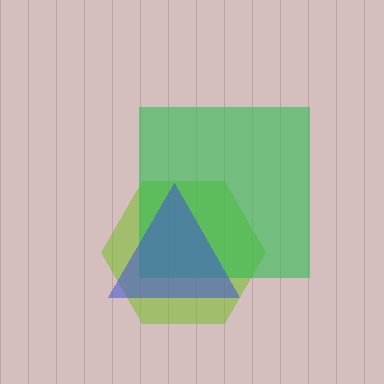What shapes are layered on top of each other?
The layered shapes are: a lime hexagon, a green square, a blue triangle.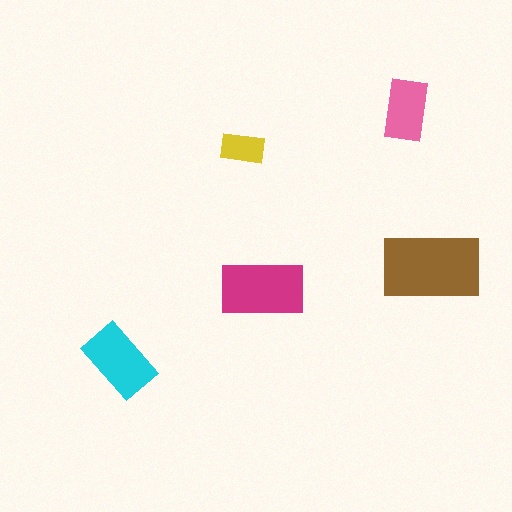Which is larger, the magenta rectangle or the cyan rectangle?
The magenta one.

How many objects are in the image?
There are 5 objects in the image.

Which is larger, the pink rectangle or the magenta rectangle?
The magenta one.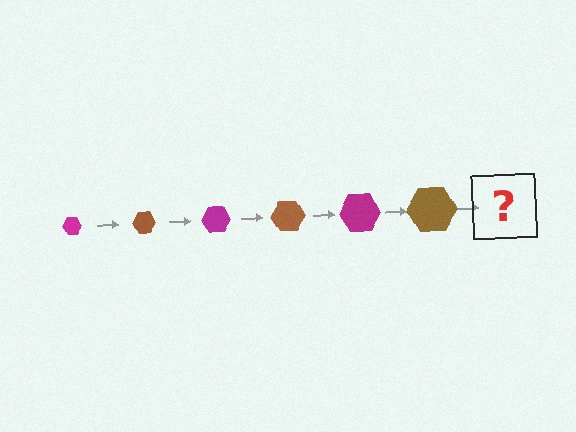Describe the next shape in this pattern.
It should be a magenta hexagon, larger than the previous one.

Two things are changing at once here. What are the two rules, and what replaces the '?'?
The two rules are that the hexagon grows larger each step and the color cycles through magenta and brown. The '?' should be a magenta hexagon, larger than the previous one.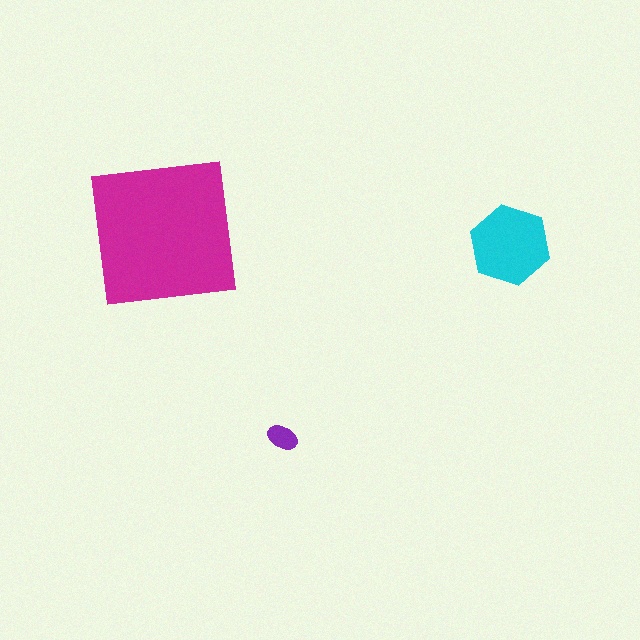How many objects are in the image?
There are 3 objects in the image.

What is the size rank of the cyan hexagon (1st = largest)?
2nd.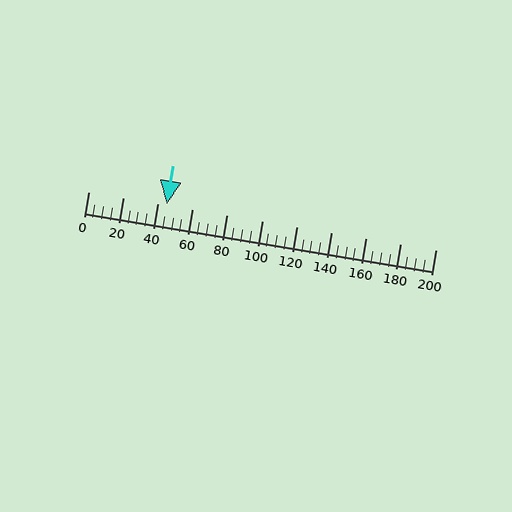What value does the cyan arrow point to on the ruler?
The cyan arrow points to approximately 45.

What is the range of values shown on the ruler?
The ruler shows values from 0 to 200.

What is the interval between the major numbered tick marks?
The major tick marks are spaced 20 units apart.